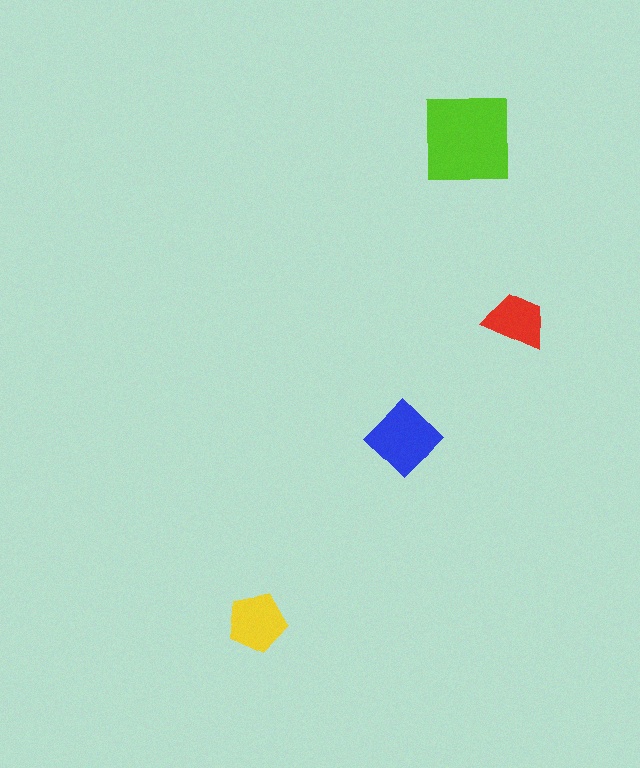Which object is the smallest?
The red trapezoid.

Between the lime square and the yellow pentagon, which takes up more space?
The lime square.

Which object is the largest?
The lime square.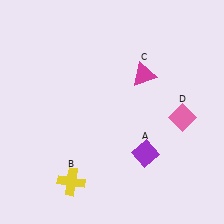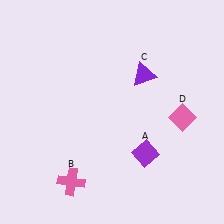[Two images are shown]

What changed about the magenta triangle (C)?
In Image 1, C is magenta. In Image 2, it changed to purple.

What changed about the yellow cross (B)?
In Image 1, B is yellow. In Image 2, it changed to pink.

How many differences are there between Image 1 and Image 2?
There are 2 differences between the two images.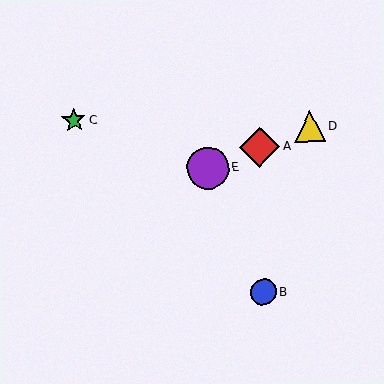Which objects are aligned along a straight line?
Objects A, D, E are aligned along a straight line.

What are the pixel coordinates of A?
Object A is at (260, 147).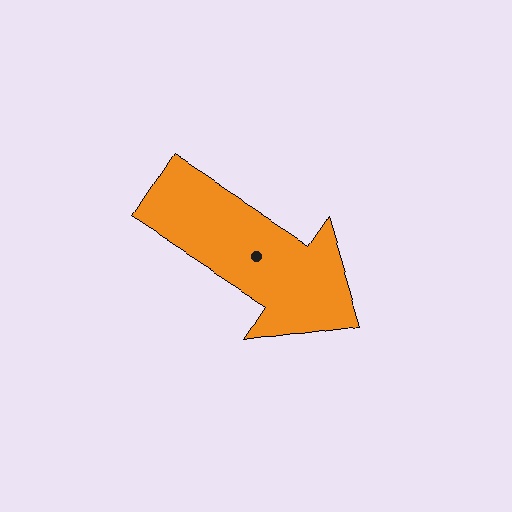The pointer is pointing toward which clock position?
Roughly 4 o'clock.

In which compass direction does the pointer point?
Southeast.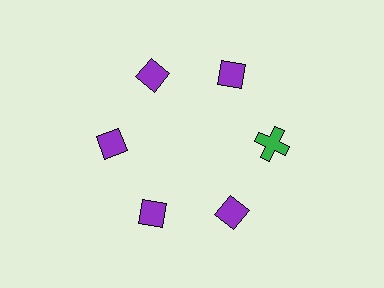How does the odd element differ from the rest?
It differs in both color (green instead of purple) and shape (cross instead of diamond).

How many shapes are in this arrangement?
There are 6 shapes arranged in a ring pattern.